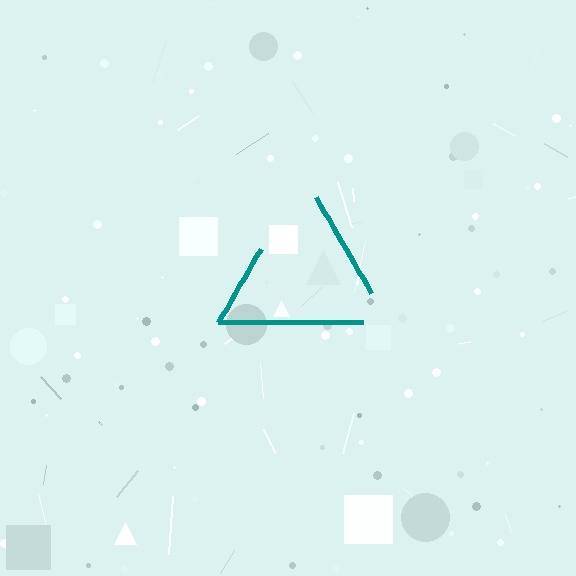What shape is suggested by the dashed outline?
The dashed outline suggests a triangle.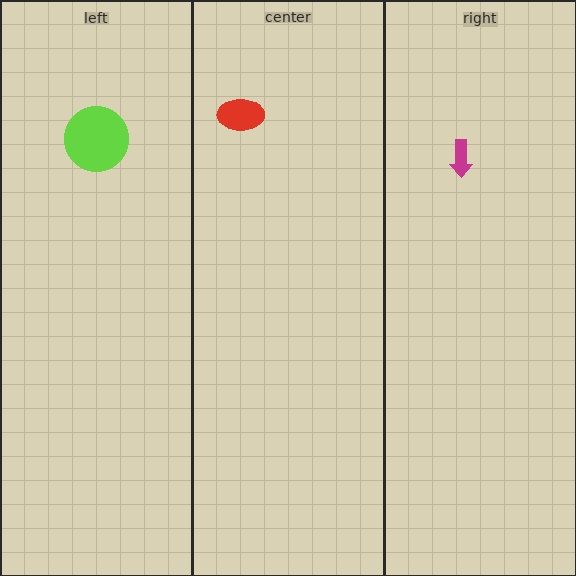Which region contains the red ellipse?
The center region.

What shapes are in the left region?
The lime circle.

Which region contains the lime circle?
The left region.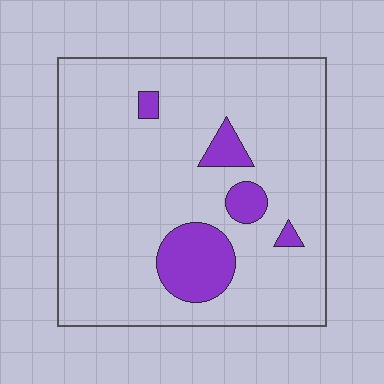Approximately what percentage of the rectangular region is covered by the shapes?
Approximately 10%.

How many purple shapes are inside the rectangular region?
5.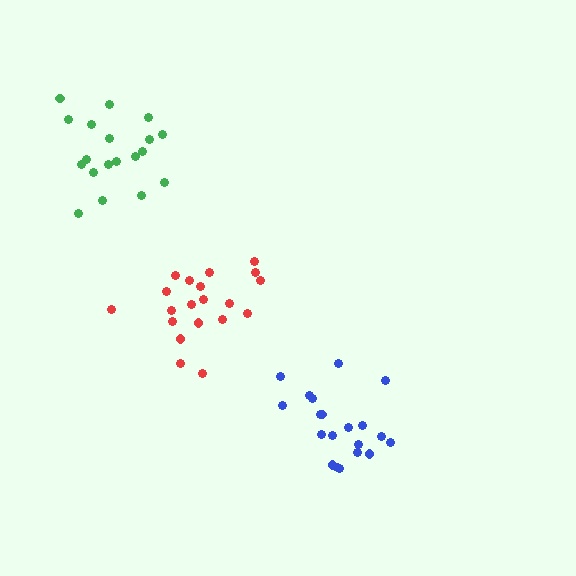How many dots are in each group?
Group 1: 20 dots, Group 2: 20 dots, Group 3: 19 dots (59 total).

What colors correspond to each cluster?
The clusters are colored: blue, red, green.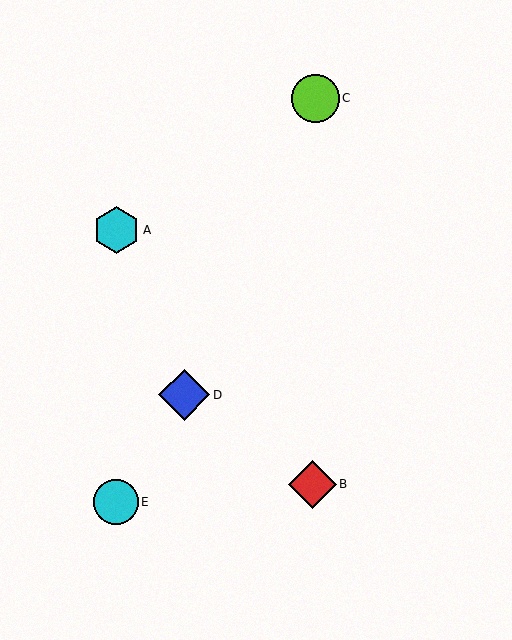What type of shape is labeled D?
Shape D is a blue diamond.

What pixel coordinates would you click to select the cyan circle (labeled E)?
Click at (116, 502) to select the cyan circle E.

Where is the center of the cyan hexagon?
The center of the cyan hexagon is at (117, 230).